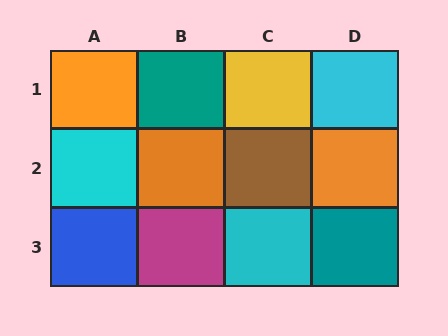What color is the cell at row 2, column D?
Orange.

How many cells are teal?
2 cells are teal.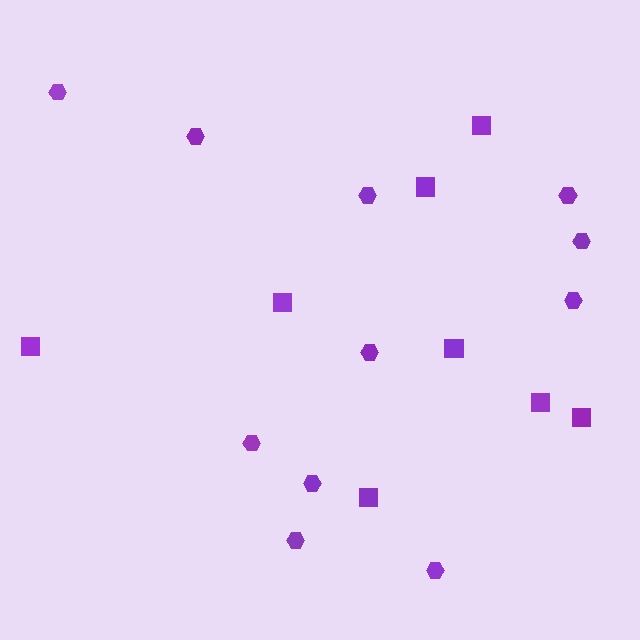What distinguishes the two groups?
There are 2 groups: one group of squares (8) and one group of hexagons (11).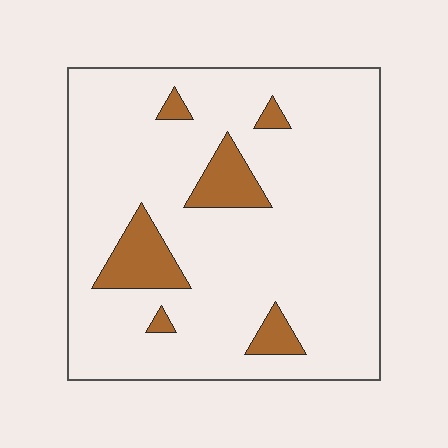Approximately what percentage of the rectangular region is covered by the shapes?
Approximately 10%.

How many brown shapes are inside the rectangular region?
6.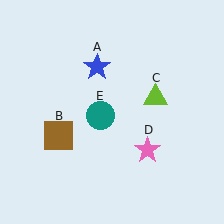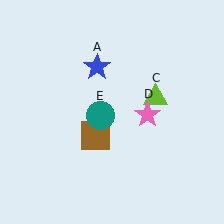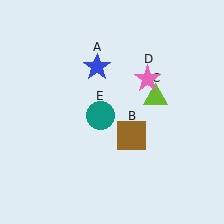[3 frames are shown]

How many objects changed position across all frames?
2 objects changed position: brown square (object B), pink star (object D).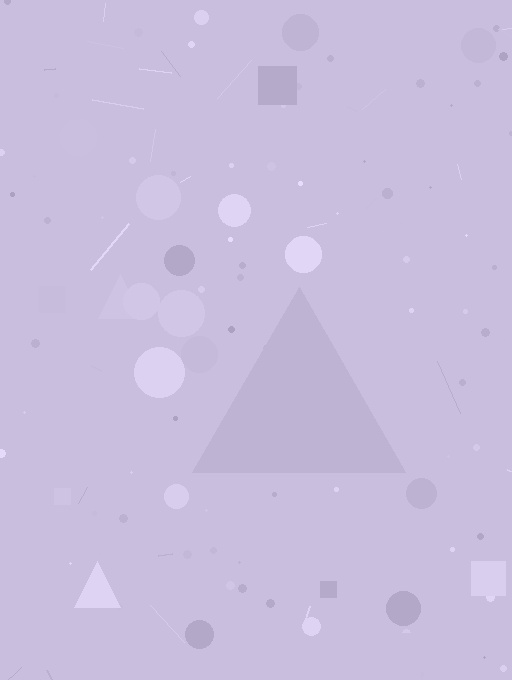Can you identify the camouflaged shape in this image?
The camouflaged shape is a triangle.